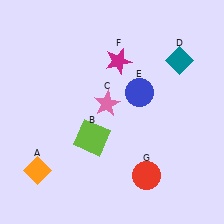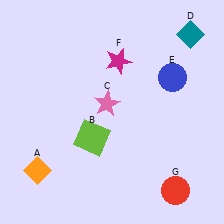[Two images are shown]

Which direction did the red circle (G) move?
The red circle (G) moved right.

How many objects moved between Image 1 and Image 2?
3 objects moved between the two images.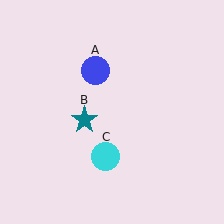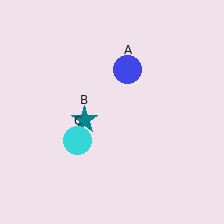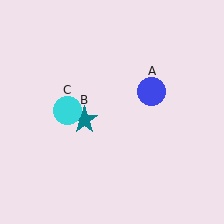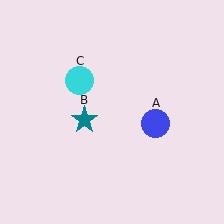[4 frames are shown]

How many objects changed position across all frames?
2 objects changed position: blue circle (object A), cyan circle (object C).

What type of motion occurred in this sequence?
The blue circle (object A), cyan circle (object C) rotated clockwise around the center of the scene.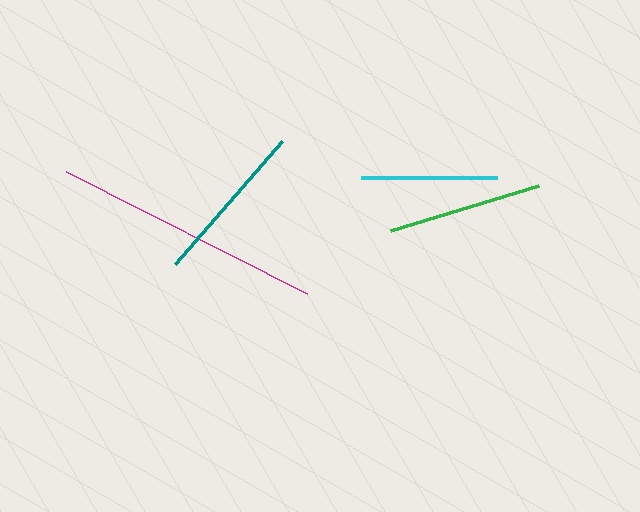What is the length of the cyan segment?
The cyan segment is approximately 136 pixels long.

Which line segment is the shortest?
The cyan line is the shortest at approximately 136 pixels.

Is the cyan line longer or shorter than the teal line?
The teal line is longer than the cyan line.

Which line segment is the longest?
The magenta line is the longest at approximately 270 pixels.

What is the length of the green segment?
The green segment is approximately 155 pixels long.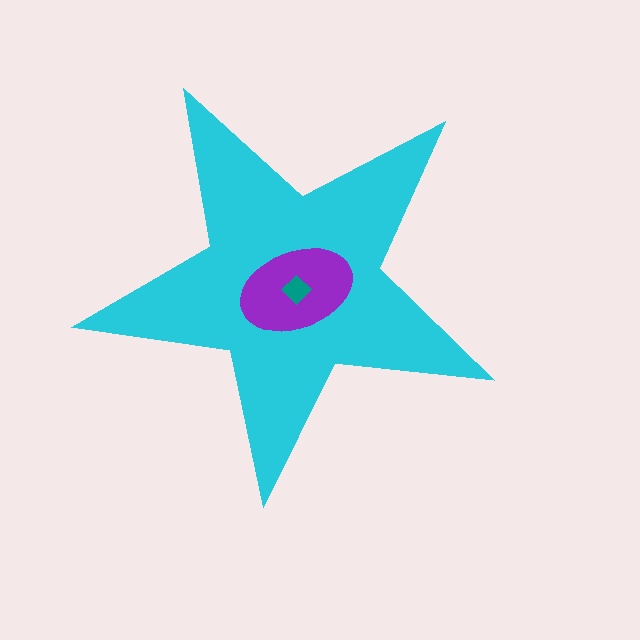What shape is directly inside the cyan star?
The purple ellipse.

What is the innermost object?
The teal diamond.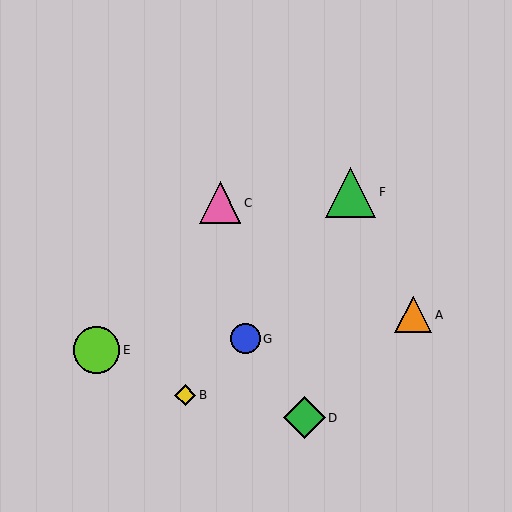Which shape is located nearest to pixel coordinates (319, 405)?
The green diamond (labeled D) at (305, 418) is nearest to that location.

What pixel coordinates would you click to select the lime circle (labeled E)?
Click at (97, 350) to select the lime circle E.